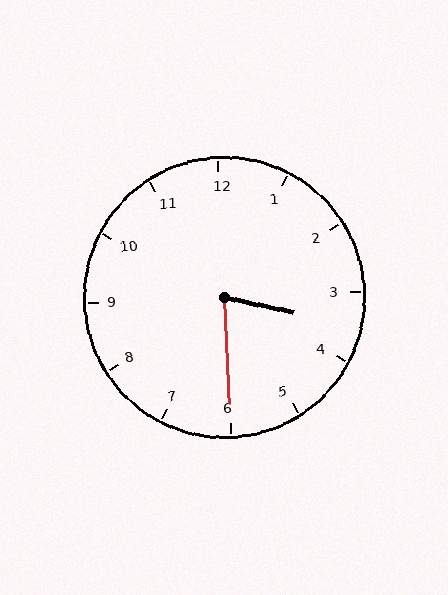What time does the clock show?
3:30.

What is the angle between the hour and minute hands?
Approximately 75 degrees.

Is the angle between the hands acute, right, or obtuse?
It is acute.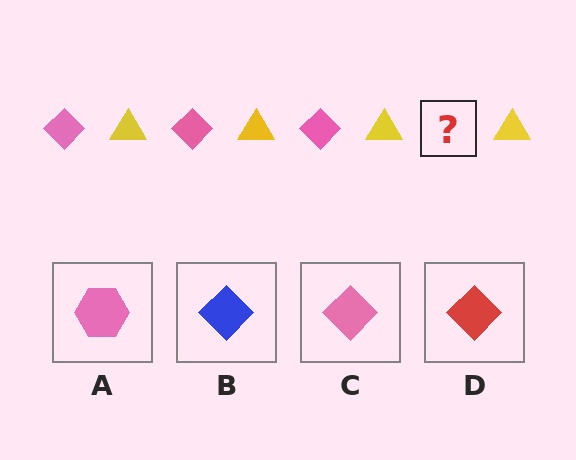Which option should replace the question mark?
Option C.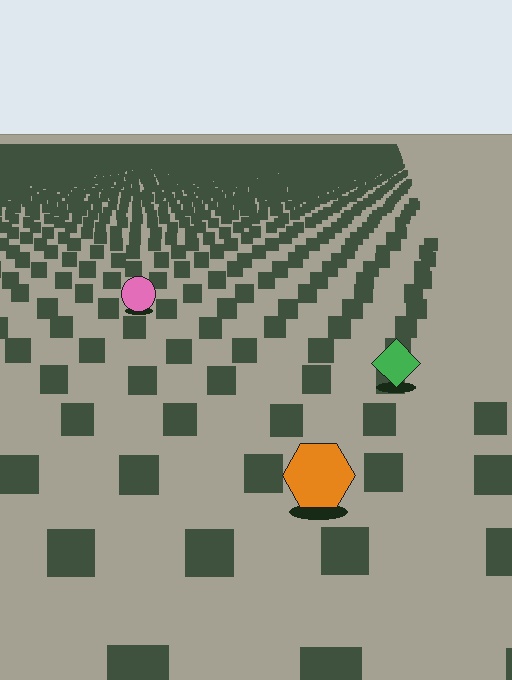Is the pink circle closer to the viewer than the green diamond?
No. The green diamond is closer — you can tell from the texture gradient: the ground texture is coarser near it.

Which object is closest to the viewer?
The orange hexagon is closest. The texture marks near it are larger and more spread out.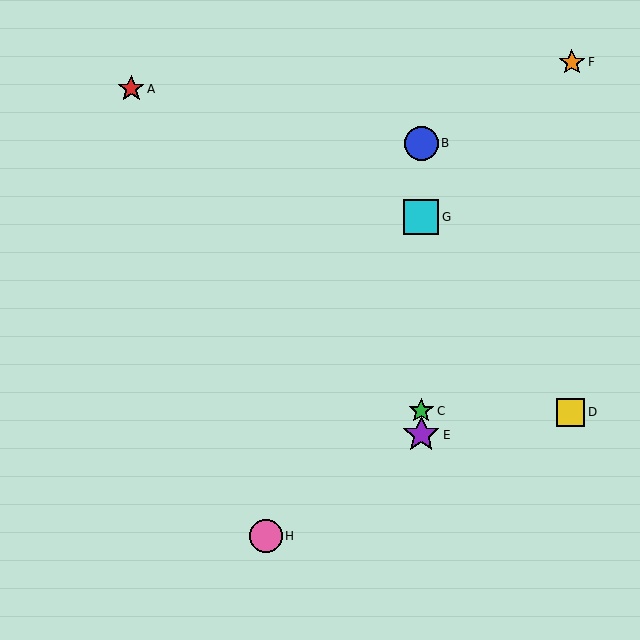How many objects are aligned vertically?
4 objects (B, C, E, G) are aligned vertically.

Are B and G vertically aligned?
Yes, both are at x≈421.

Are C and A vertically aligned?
No, C is at x≈421 and A is at x≈131.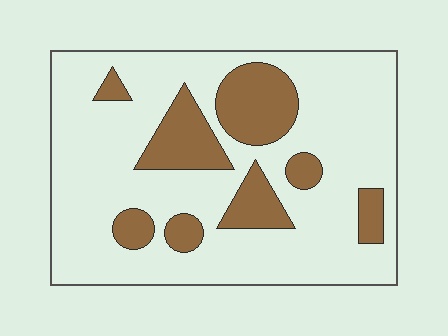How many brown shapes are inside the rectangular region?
8.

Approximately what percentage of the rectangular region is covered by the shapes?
Approximately 25%.